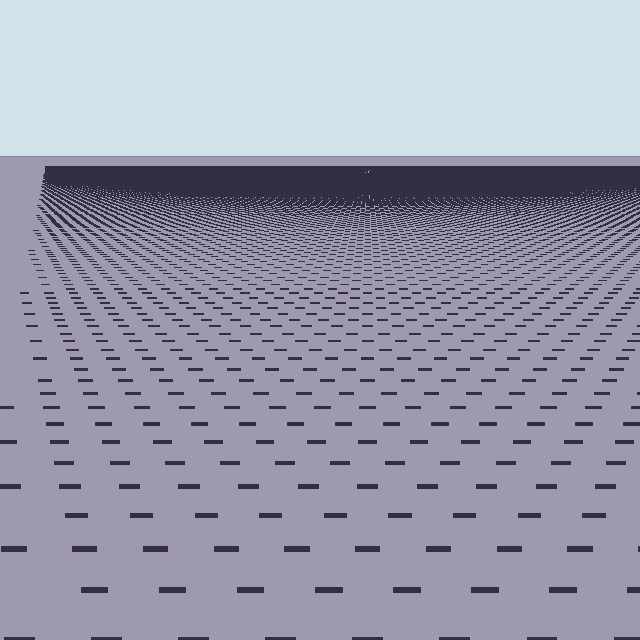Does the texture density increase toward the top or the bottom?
Density increases toward the top.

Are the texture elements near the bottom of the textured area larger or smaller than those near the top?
Larger. Near the bottom, elements are closer to the viewer and appear at a bigger on-screen size.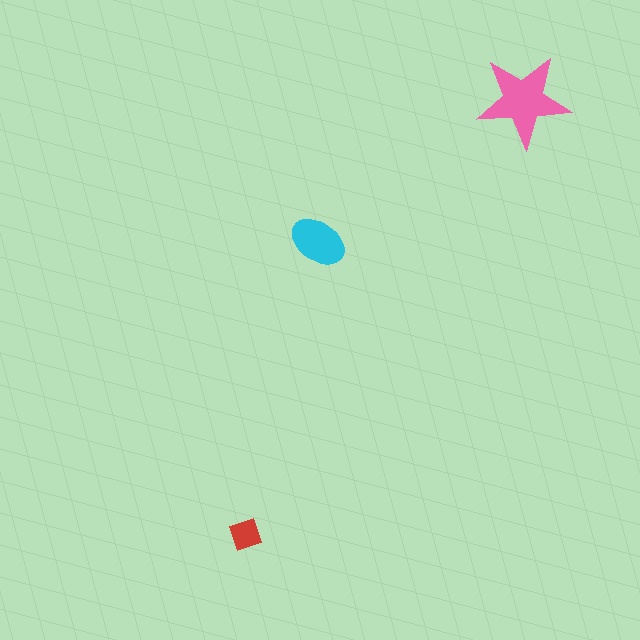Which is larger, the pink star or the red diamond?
The pink star.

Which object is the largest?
The pink star.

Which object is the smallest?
The red diamond.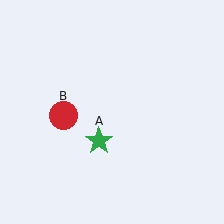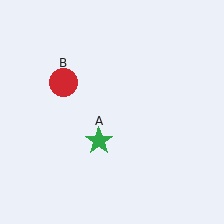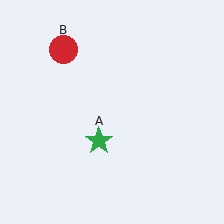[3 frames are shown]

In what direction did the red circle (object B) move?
The red circle (object B) moved up.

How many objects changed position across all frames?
1 object changed position: red circle (object B).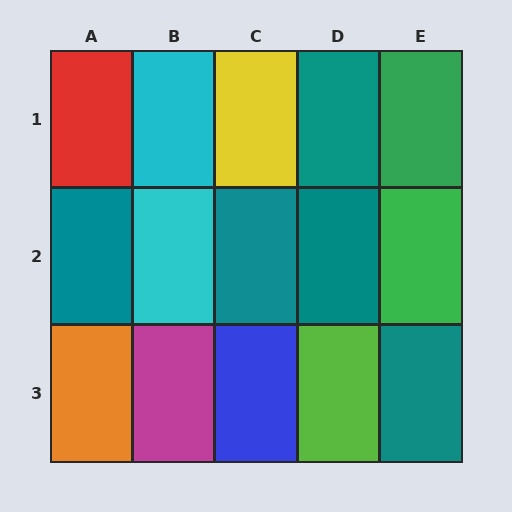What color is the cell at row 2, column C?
Teal.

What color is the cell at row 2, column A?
Teal.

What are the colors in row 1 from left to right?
Red, cyan, yellow, teal, green.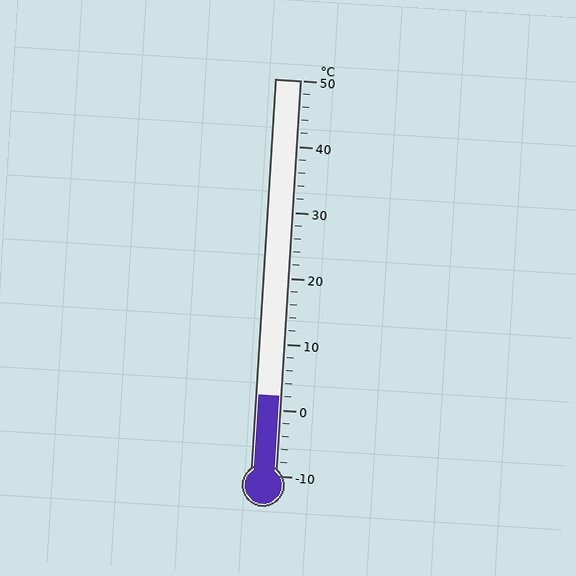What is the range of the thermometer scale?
The thermometer scale ranges from -10°C to 50°C.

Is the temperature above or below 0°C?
The temperature is above 0°C.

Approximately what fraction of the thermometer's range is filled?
The thermometer is filled to approximately 20% of its range.